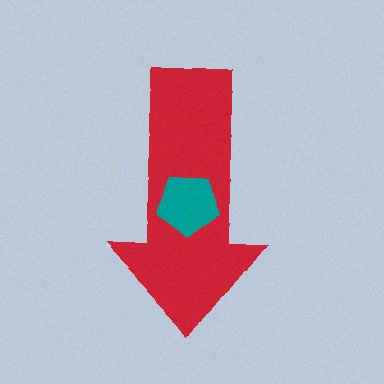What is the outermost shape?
The red arrow.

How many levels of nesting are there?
2.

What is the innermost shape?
The teal pentagon.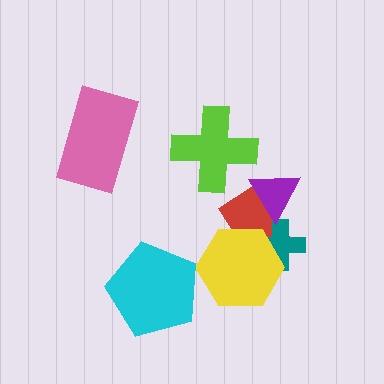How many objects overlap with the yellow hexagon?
2 objects overlap with the yellow hexagon.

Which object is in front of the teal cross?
The yellow hexagon is in front of the teal cross.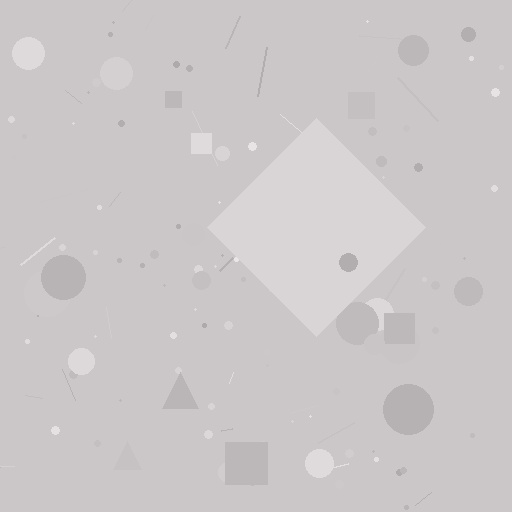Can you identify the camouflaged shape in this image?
The camouflaged shape is a diamond.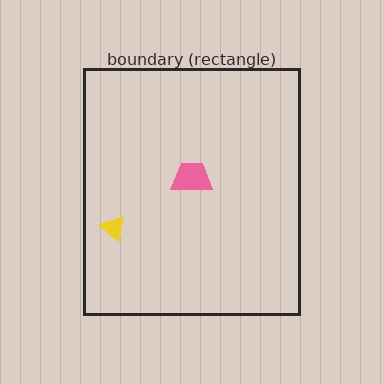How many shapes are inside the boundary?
2 inside, 0 outside.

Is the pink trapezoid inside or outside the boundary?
Inside.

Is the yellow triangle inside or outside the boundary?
Inside.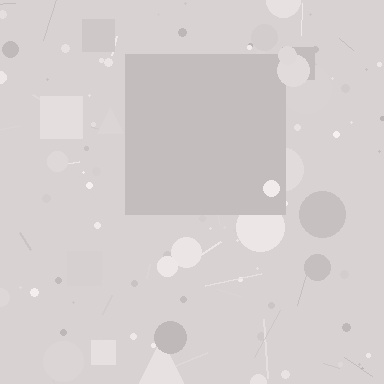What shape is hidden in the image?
A square is hidden in the image.